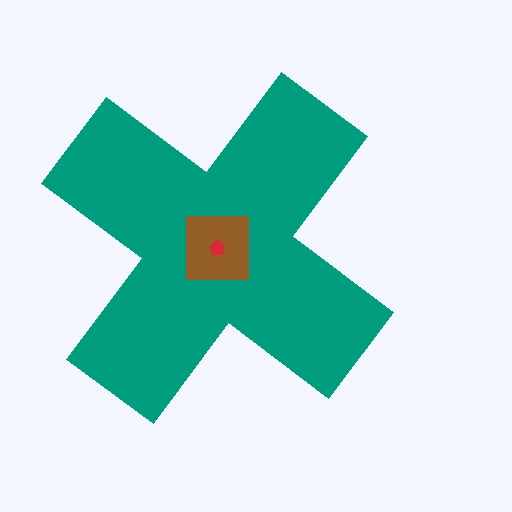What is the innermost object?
The red pentagon.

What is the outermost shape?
The teal cross.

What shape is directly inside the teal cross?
The brown square.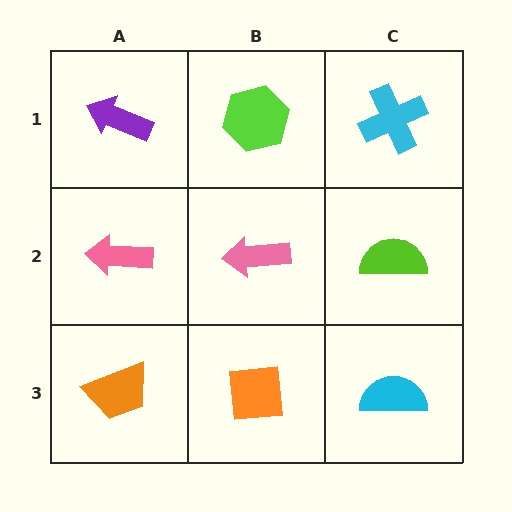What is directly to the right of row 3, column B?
A cyan semicircle.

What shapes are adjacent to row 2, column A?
A purple arrow (row 1, column A), an orange trapezoid (row 3, column A), a pink arrow (row 2, column B).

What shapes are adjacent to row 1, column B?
A pink arrow (row 2, column B), a purple arrow (row 1, column A), a cyan cross (row 1, column C).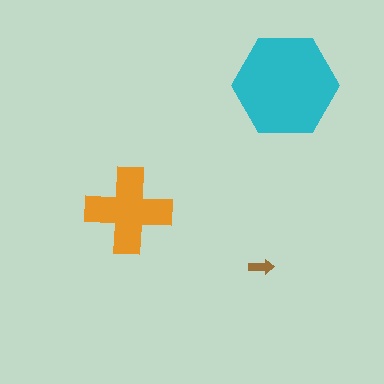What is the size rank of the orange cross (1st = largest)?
2nd.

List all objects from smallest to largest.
The brown arrow, the orange cross, the cyan hexagon.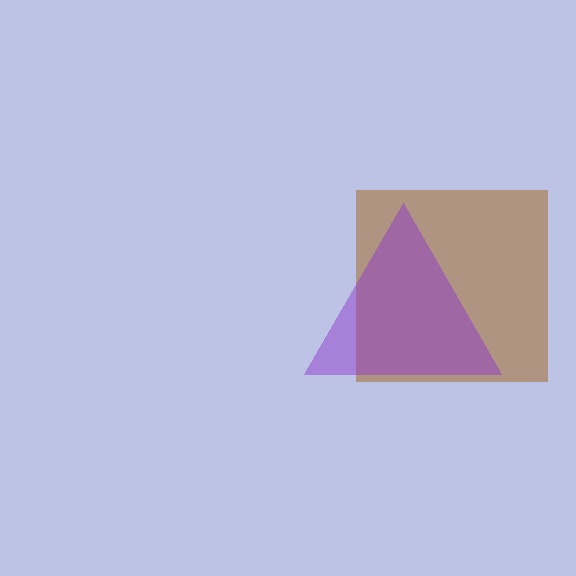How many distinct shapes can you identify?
There are 2 distinct shapes: a brown square, a purple triangle.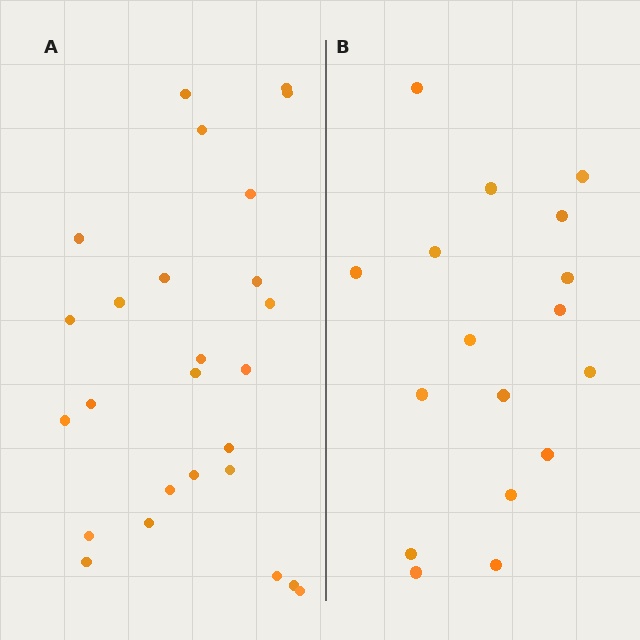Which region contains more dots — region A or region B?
Region A (the left region) has more dots.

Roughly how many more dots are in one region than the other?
Region A has roughly 8 or so more dots than region B.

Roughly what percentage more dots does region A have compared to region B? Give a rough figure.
About 55% more.